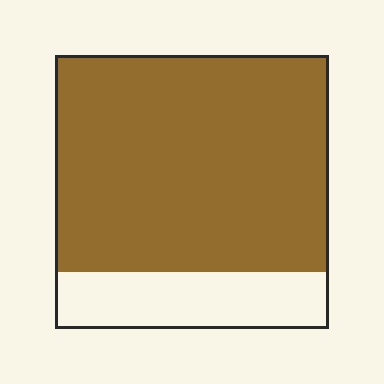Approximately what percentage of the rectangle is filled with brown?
Approximately 80%.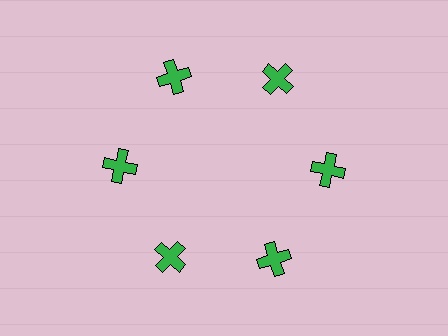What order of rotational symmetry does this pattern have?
This pattern has 6-fold rotational symmetry.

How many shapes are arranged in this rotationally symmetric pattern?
There are 6 shapes, arranged in 6 groups of 1.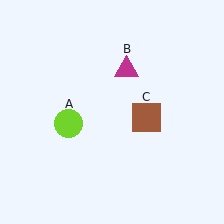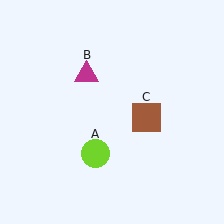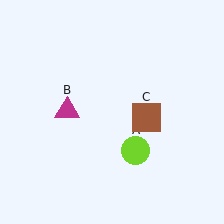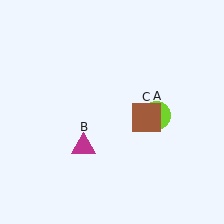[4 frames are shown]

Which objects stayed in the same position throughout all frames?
Brown square (object C) remained stationary.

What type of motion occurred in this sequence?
The lime circle (object A), magenta triangle (object B) rotated counterclockwise around the center of the scene.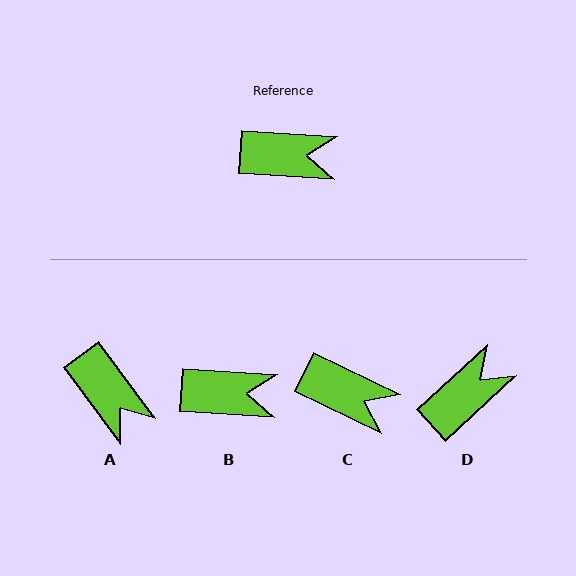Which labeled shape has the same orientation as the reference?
B.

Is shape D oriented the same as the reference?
No, it is off by about 46 degrees.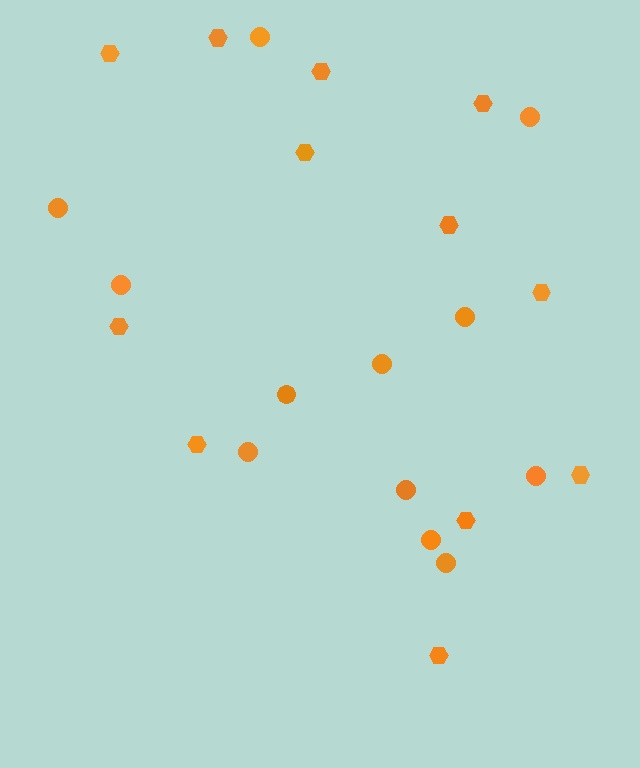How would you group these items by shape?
There are 2 groups: one group of hexagons (12) and one group of circles (12).